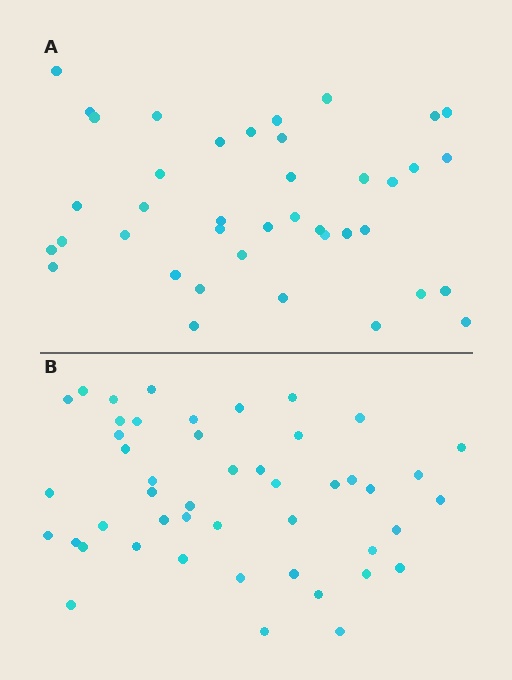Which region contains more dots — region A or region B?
Region B (the bottom region) has more dots.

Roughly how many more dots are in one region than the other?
Region B has roughly 8 or so more dots than region A.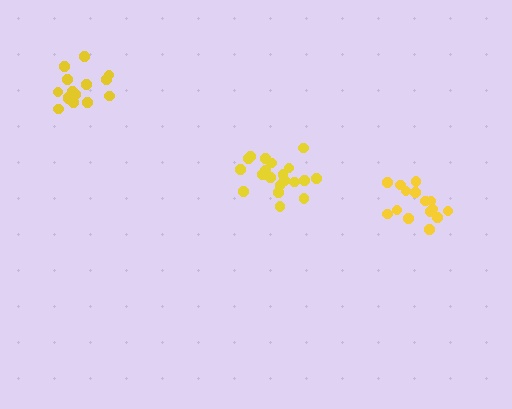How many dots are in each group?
Group 1: 16 dots, Group 2: 20 dots, Group 3: 15 dots (51 total).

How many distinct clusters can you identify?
There are 3 distinct clusters.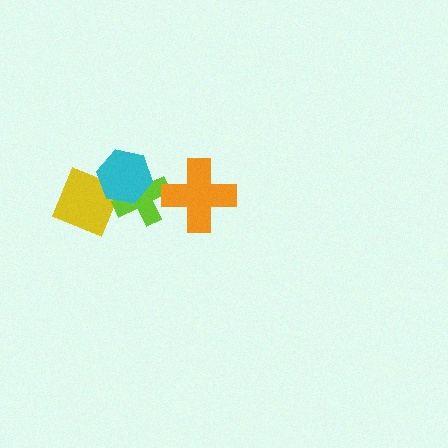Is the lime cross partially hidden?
Yes, it is partially covered by another shape.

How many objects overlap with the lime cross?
2 objects overlap with the lime cross.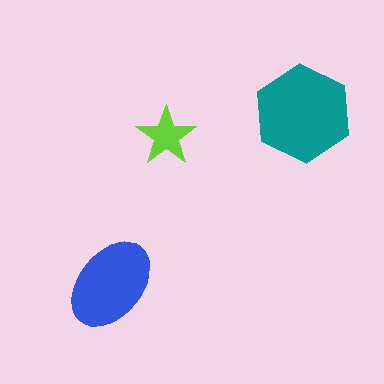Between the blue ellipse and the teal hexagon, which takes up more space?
The teal hexagon.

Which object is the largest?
The teal hexagon.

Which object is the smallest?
The lime star.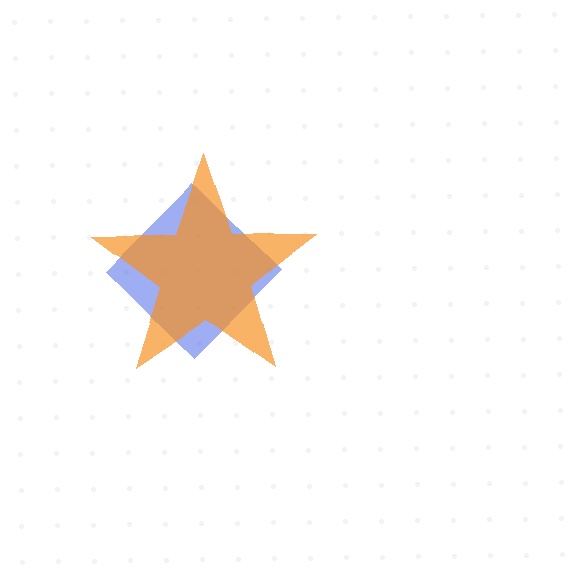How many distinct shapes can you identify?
There are 2 distinct shapes: a blue diamond, an orange star.